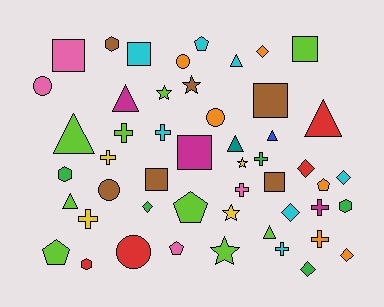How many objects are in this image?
There are 50 objects.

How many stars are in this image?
There are 5 stars.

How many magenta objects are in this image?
There are 3 magenta objects.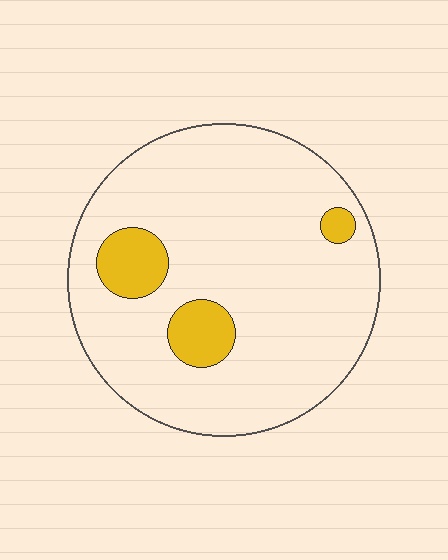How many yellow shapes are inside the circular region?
3.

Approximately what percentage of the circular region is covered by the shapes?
Approximately 10%.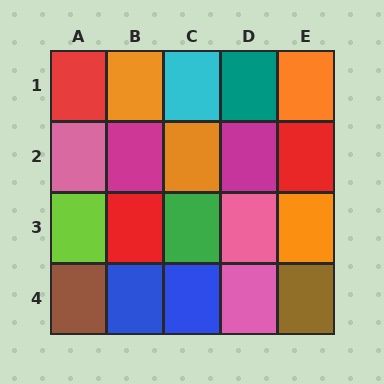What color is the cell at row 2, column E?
Red.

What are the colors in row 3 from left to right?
Lime, red, green, pink, orange.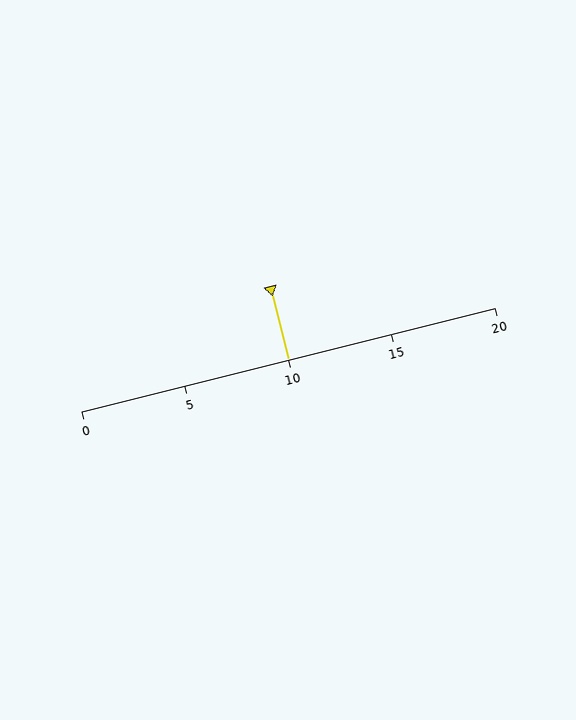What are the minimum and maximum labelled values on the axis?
The axis runs from 0 to 20.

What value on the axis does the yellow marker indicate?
The marker indicates approximately 10.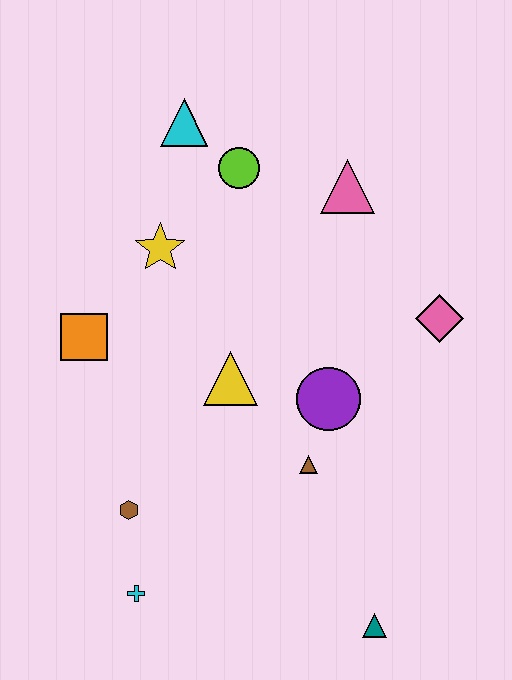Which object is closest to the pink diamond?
The purple circle is closest to the pink diamond.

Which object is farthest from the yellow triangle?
The teal triangle is farthest from the yellow triangle.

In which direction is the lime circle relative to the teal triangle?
The lime circle is above the teal triangle.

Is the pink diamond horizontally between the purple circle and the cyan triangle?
No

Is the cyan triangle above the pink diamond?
Yes